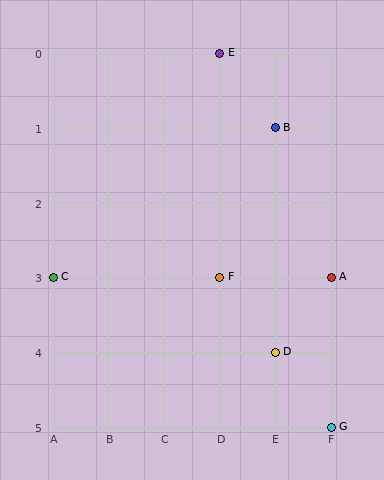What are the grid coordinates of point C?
Point C is at grid coordinates (A, 3).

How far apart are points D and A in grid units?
Points D and A are 1 column and 1 row apart (about 1.4 grid units diagonally).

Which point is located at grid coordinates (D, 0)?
Point E is at (D, 0).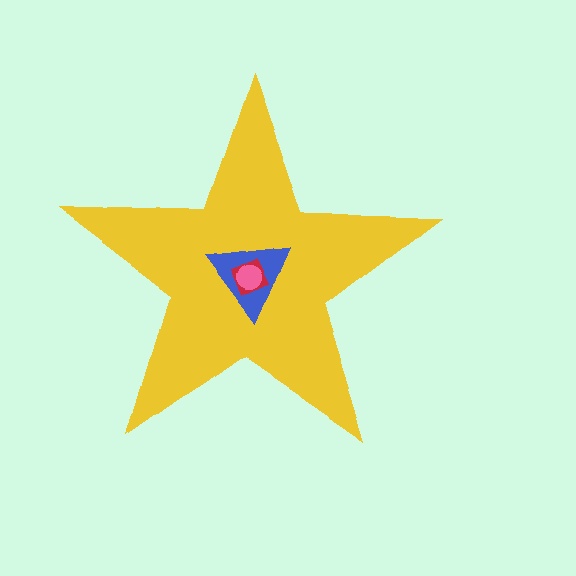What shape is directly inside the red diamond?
The pink circle.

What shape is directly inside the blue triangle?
The red diamond.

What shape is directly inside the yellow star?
The blue triangle.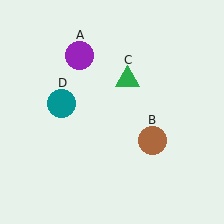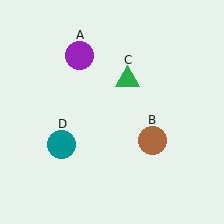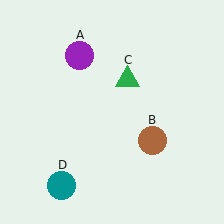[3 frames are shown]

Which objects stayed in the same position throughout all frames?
Purple circle (object A) and brown circle (object B) and green triangle (object C) remained stationary.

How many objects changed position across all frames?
1 object changed position: teal circle (object D).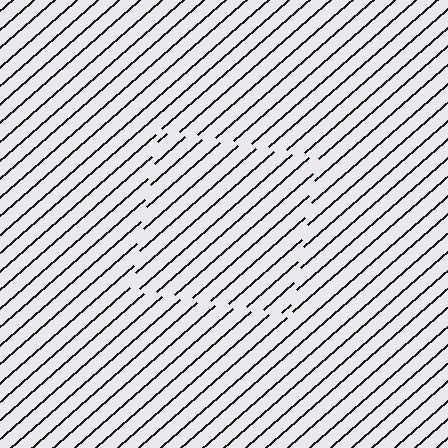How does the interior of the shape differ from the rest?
The interior of the shape contains the same grating, shifted by half a period — the contour is defined by the phase discontinuity where line-ends from the inner and outer gratings abut.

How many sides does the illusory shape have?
4 sides — the line-ends trace a square.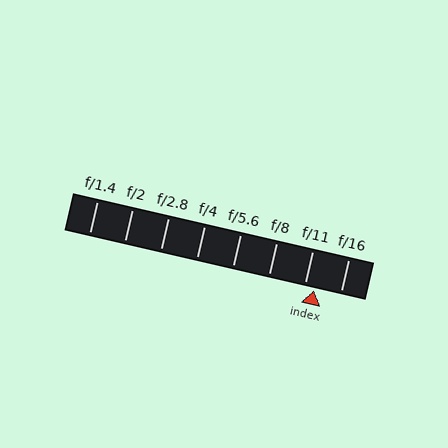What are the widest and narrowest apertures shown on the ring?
The widest aperture shown is f/1.4 and the narrowest is f/16.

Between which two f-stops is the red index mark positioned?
The index mark is between f/11 and f/16.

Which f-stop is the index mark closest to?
The index mark is closest to f/11.